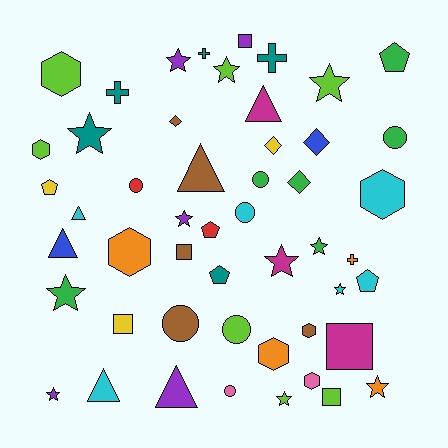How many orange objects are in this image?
There are 4 orange objects.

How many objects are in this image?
There are 50 objects.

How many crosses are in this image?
There are 4 crosses.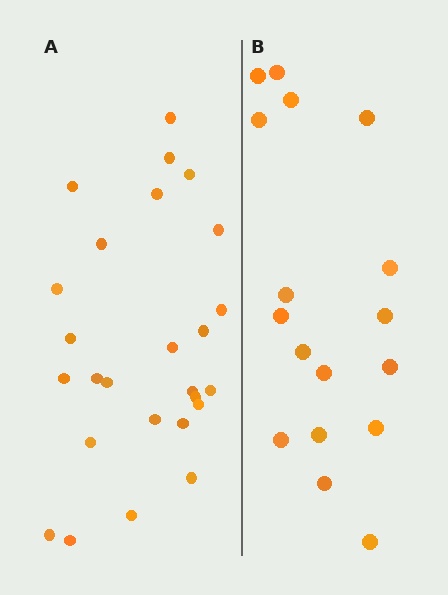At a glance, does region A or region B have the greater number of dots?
Region A (the left region) has more dots.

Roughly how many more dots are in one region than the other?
Region A has roughly 8 or so more dots than region B.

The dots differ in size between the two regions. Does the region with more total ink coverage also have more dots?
No. Region B has more total ink coverage because its dots are larger, but region A actually contains more individual dots. Total area can be misleading — the number of items is what matters here.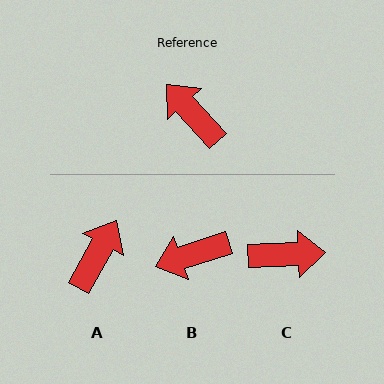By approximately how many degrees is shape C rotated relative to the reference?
Approximately 130 degrees clockwise.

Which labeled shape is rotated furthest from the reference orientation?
C, about 130 degrees away.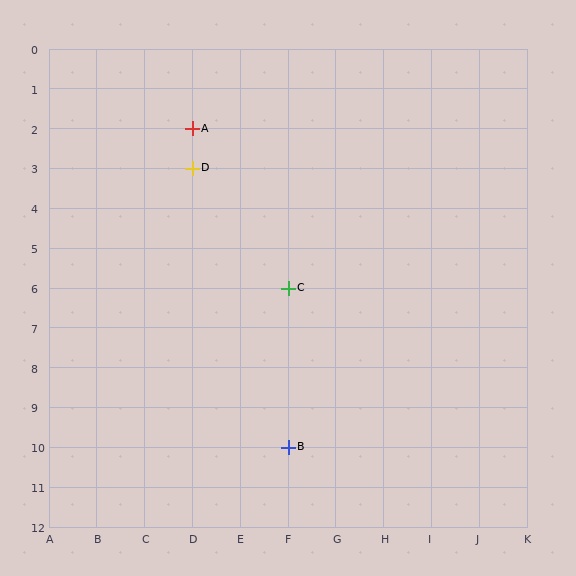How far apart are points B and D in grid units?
Points B and D are 2 columns and 7 rows apart (about 7.3 grid units diagonally).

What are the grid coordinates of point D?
Point D is at grid coordinates (D, 3).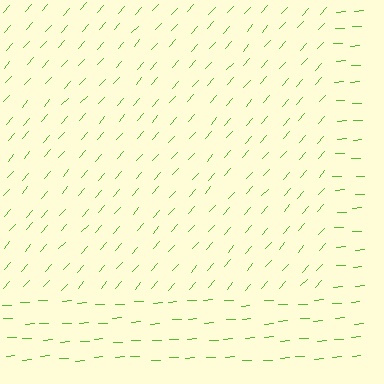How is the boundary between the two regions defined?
The boundary is defined purely by a change in line orientation (approximately 45 degrees difference). All lines are the same color and thickness.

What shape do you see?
I see a rectangle.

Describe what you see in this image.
The image is filled with small lime line segments. A rectangle region in the image has lines oriented differently from the surrounding lines, creating a visible texture boundary.